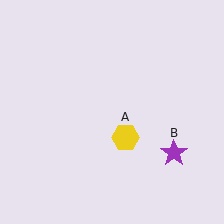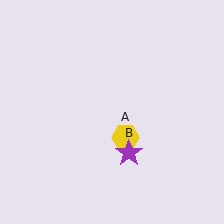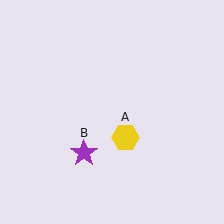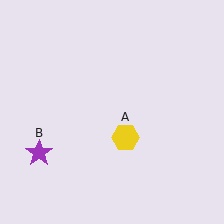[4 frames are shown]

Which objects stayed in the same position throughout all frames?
Yellow hexagon (object A) remained stationary.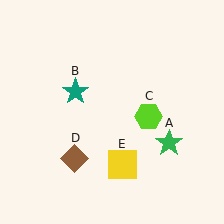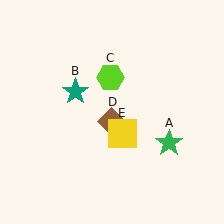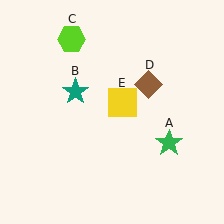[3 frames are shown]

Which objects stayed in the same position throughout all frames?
Green star (object A) and teal star (object B) remained stationary.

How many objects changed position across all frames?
3 objects changed position: lime hexagon (object C), brown diamond (object D), yellow square (object E).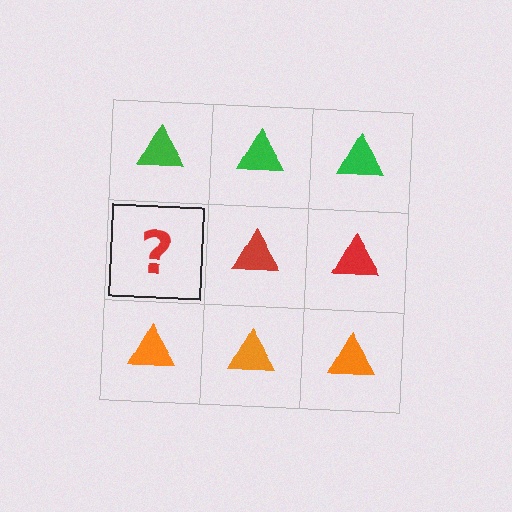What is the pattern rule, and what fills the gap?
The rule is that each row has a consistent color. The gap should be filled with a red triangle.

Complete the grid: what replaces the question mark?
The question mark should be replaced with a red triangle.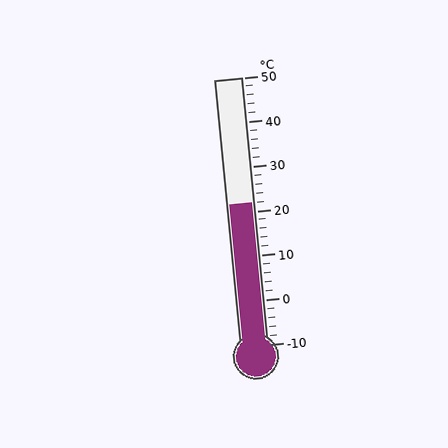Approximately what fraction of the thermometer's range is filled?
The thermometer is filled to approximately 55% of its range.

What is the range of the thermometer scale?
The thermometer scale ranges from -10°C to 50°C.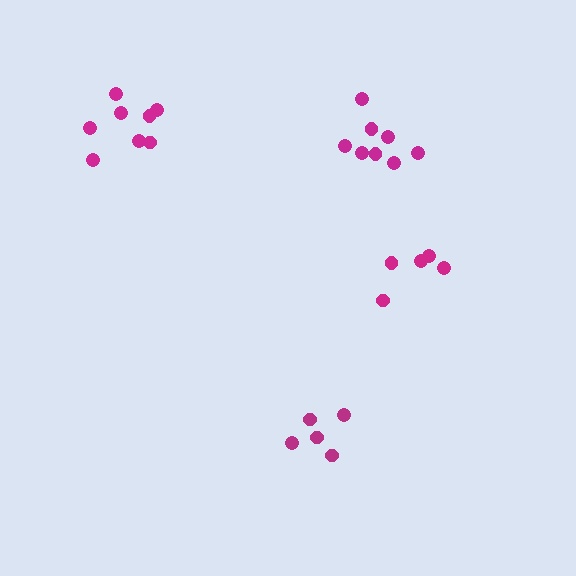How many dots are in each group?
Group 1: 8 dots, Group 2: 5 dots, Group 3: 8 dots, Group 4: 5 dots (26 total).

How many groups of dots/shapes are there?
There are 4 groups.